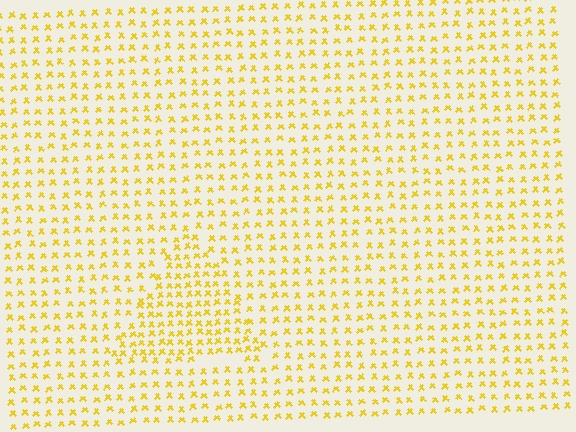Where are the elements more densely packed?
The elements are more densely packed inside the triangle boundary.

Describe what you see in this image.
The image contains small yellow elements arranged at two different densities. A triangle-shaped region is visible where the elements are more densely packed than the surrounding area.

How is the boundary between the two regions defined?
The boundary is defined by a change in element density (approximately 1.6x ratio). All elements are the same color, size, and shape.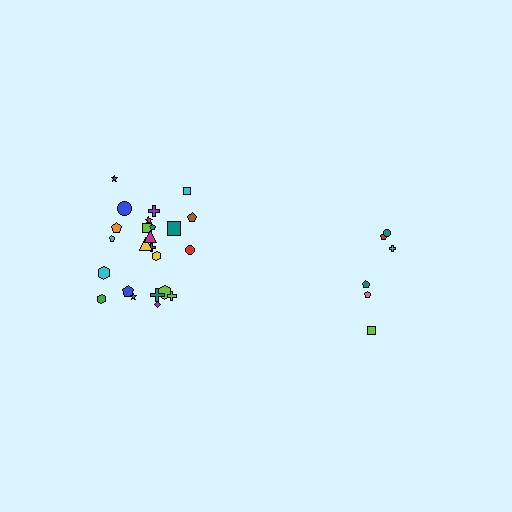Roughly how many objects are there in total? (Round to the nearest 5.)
Roughly 30 objects in total.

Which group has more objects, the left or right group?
The left group.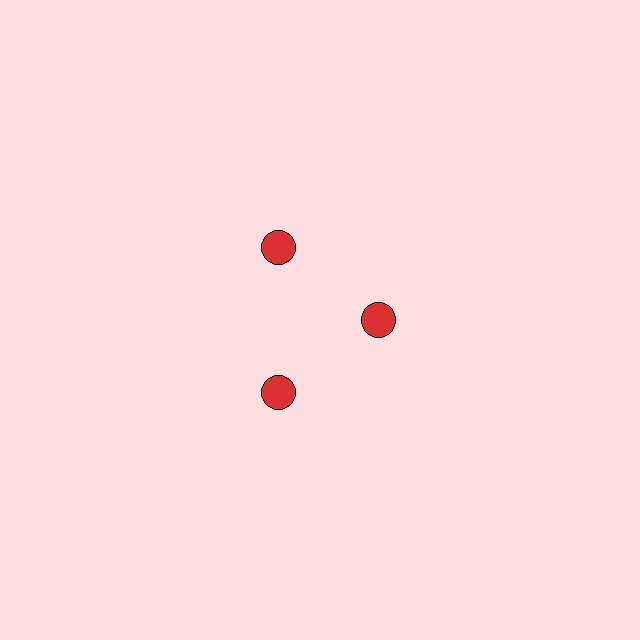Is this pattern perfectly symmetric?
No. The 3 red circles are arranged in a ring, but one element near the 3 o'clock position is pulled inward toward the center, breaking the 3-fold rotational symmetry.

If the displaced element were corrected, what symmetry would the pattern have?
It would have 3-fold rotational symmetry — the pattern would map onto itself every 120 degrees.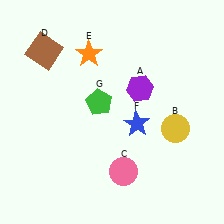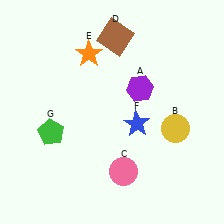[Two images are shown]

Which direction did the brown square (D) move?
The brown square (D) moved right.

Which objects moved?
The objects that moved are: the brown square (D), the green pentagon (G).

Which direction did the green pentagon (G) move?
The green pentagon (G) moved left.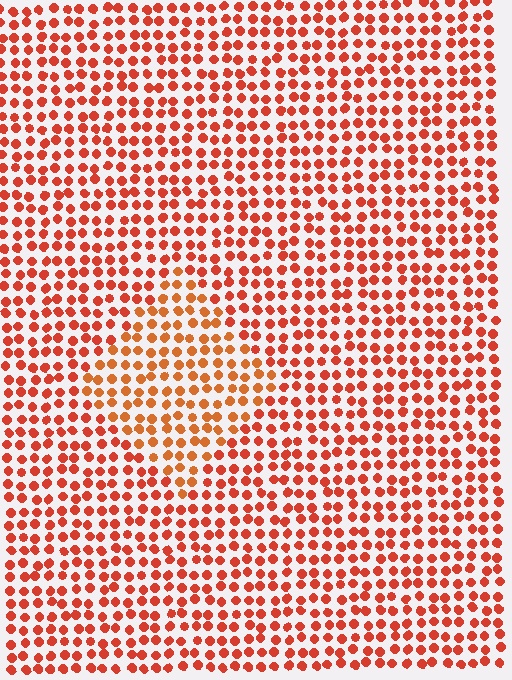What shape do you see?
I see a diamond.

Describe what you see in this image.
The image is filled with small red elements in a uniform arrangement. A diamond-shaped region is visible where the elements are tinted to a slightly different hue, forming a subtle color boundary.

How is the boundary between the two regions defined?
The boundary is defined purely by a slight shift in hue (about 17 degrees). Spacing, size, and orientation are identical on both sides.